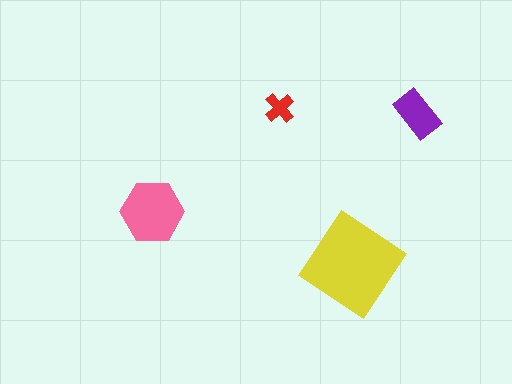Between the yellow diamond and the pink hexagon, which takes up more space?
The yellow diamond.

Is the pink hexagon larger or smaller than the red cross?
Larger.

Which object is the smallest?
The red cross.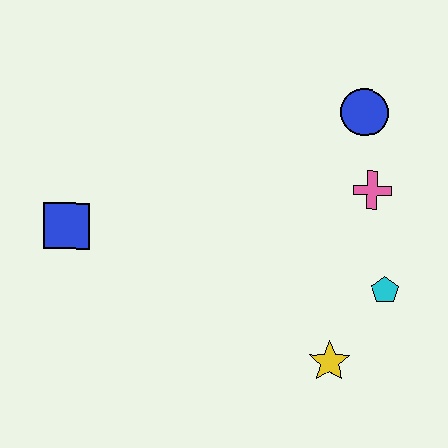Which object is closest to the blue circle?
The pink cross is closest to the blue circle.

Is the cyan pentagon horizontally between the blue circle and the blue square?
No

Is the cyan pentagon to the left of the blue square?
No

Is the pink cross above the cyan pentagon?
Yes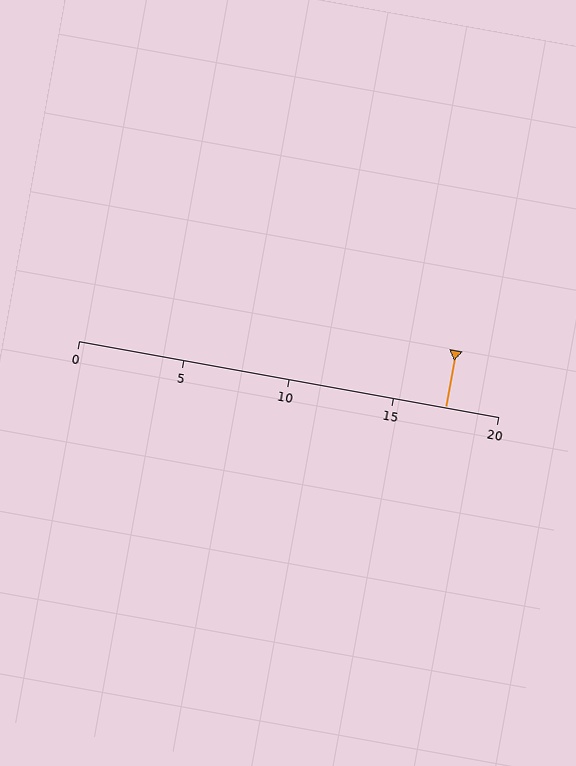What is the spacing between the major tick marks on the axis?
The major ticks are spaced 5 apart.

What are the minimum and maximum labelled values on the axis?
The axis runs from 0 to 20.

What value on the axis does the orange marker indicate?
The marker indicates approximately 17.5.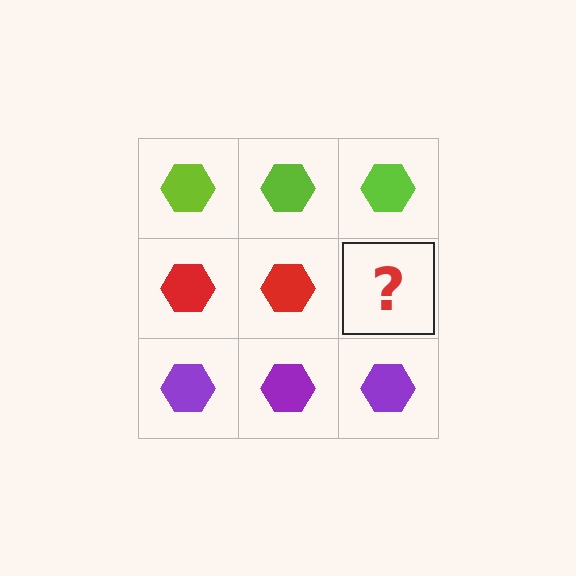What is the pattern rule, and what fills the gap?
The rule is that each row has a consistent color. The gap should be filled with a red hexagon.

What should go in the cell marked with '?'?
The missing cell should contain a red hexagon.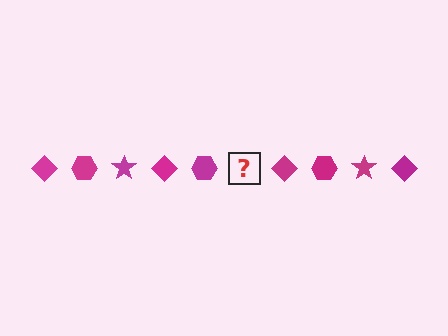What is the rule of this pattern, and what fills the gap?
The rule is that the pattern cycles through diamond, hexagon, star shapes in magenta. The gap should be filled with a magenta star.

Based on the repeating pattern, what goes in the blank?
The blank should be a magenta star.